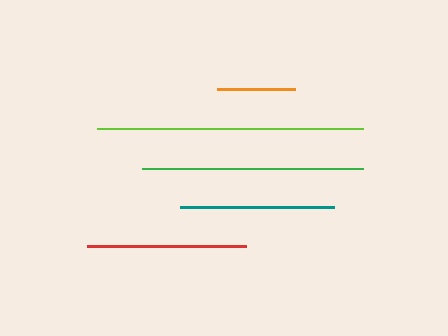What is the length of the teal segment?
The teal segment is approximately 154 pixels long.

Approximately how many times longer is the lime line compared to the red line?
The lime line is approximately 1.7 times the length of the red line.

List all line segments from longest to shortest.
From longest to shortest: lime, green, red, teal, orange.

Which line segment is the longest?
The lime line is the longest at approximately 266 pixels.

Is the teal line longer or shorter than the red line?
The red line is longer than the teal line.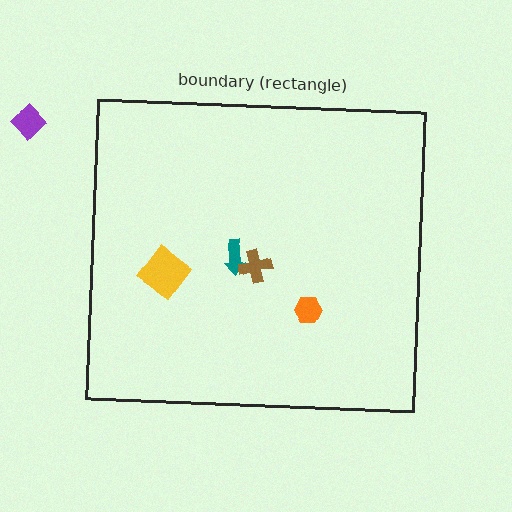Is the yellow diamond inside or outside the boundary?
Inside.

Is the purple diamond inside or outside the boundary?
Outside.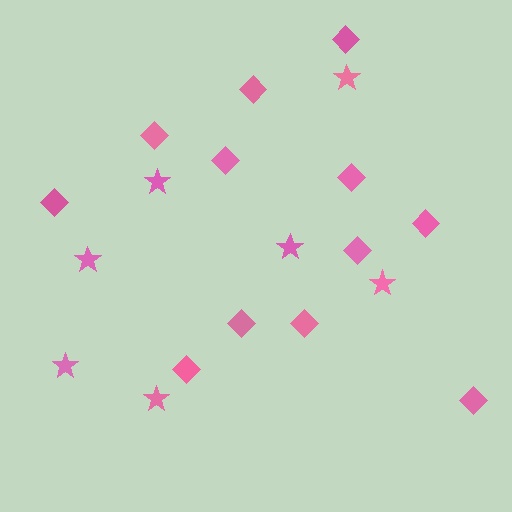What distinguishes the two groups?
There are 2 groups: one group of stars (7) and one group of diamonds (12).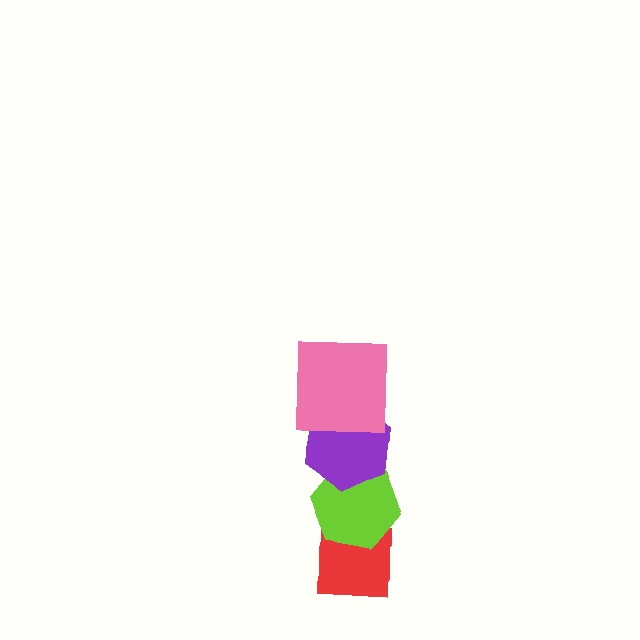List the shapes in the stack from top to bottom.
From top to bottom: the pink square, the purple hexagon, the lime hexagon, the red square.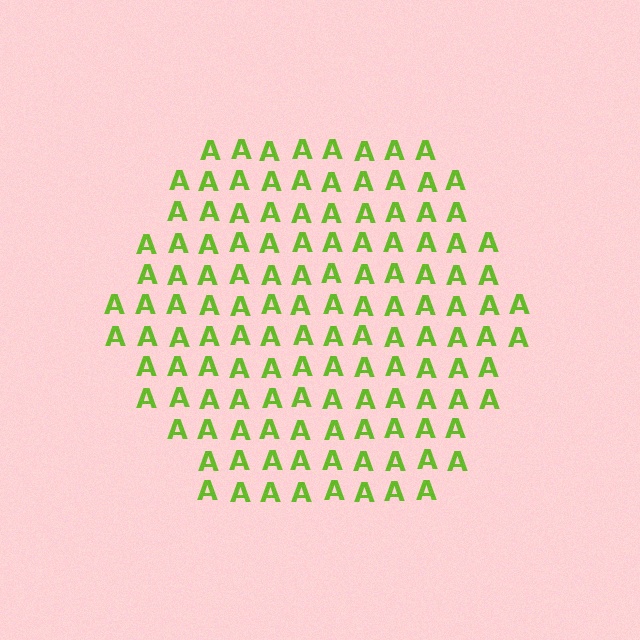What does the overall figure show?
The overall figure shows a hexagon.